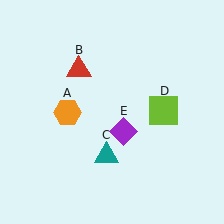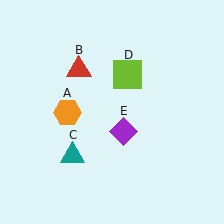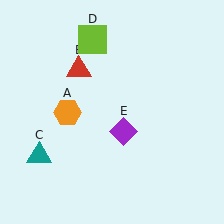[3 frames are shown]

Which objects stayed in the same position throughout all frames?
Orange hexagon (object A) and red triangle (object B) and purple diamond (object E) remained stationary.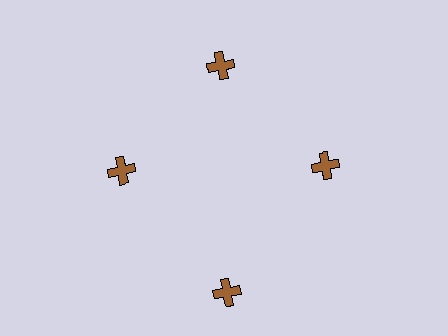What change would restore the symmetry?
The symmetry would be restored by moving it inward, back onto the ring so that all 4 crosses sit at equal angles and equal distance from the center.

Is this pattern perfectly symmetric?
No. The 4 brown crosses are arranged in a ring, but one element near the 6 o'clock position is pushed outward from the center, breaking the 4-fold rotational symmetry.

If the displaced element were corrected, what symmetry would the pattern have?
It would have 4-fold rotational symmetry — the pattern would map onto itself every 90 degrees.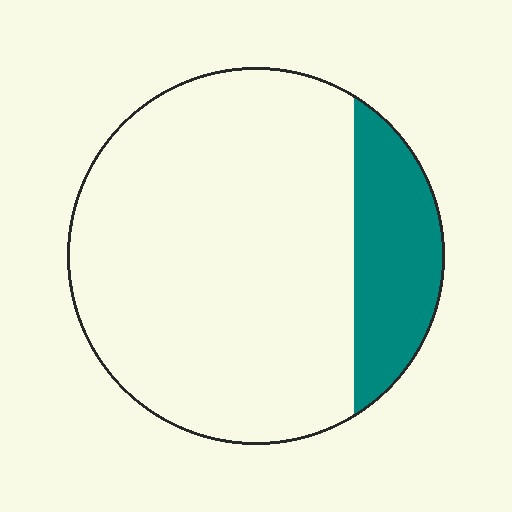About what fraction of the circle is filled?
About one fifth (1/5).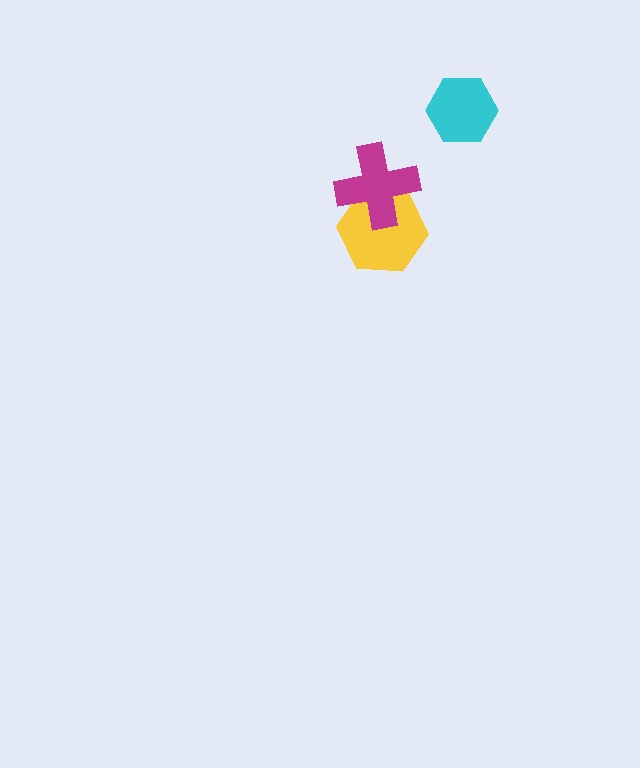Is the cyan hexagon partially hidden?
No, no other shape covers it.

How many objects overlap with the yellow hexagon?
1 object overlaps with the yellow hexagon.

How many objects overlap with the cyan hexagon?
0 objects overlap with the cyan hexagon.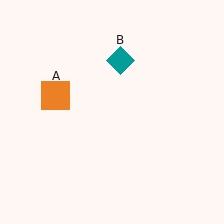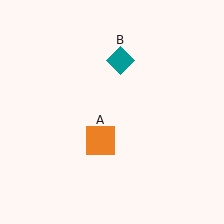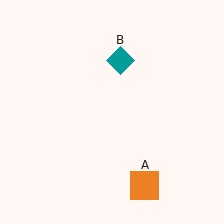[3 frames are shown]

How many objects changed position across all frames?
1 object changed position: orange square (object A).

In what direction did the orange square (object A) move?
The orange square (object A) moved down and to the right.